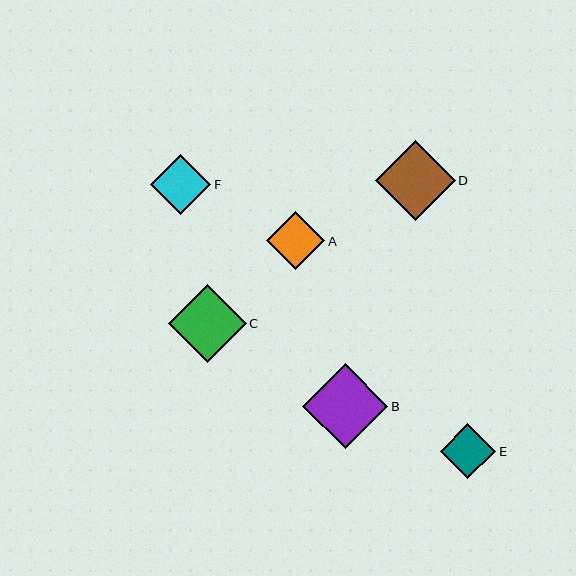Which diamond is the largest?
Diamond B is the largest with a size of approximately 85 pixels.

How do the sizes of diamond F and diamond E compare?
Diamond F and diamond E are approximately the same size.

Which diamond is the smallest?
Diamond E is the smallest with a size of approximately 55 pixels.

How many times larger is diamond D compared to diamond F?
Diamond D is approximately 1.3 times the size of diamond F.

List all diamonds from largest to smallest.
From largest to smallest: B, D, C, F, A, E.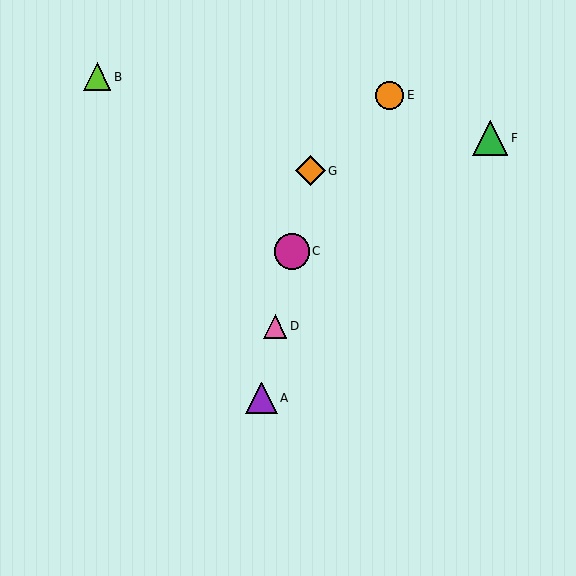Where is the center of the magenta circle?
The center of the magenta circle is at (292, 251).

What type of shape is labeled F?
Shape F is a green triangle.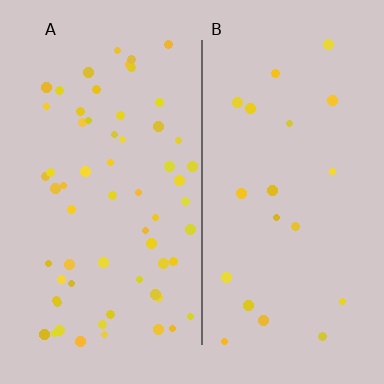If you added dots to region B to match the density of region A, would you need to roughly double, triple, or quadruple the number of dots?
Approximately triple.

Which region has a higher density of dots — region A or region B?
A (the left).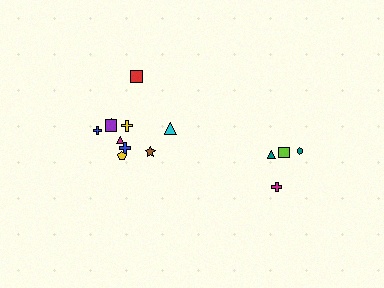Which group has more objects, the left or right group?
The left group.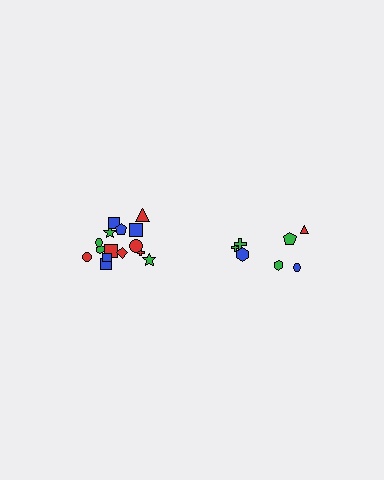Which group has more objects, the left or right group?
The left group.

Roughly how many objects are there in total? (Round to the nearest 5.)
Roughly 20 objects in total.